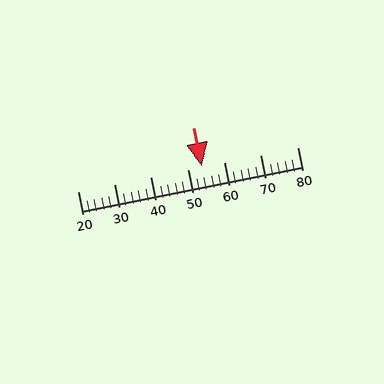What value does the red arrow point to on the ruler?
The red arrow points to approximately 54.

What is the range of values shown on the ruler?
The ruler shows values from 20 to 80.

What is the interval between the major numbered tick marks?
The major tick marks are spaced 10 units apart.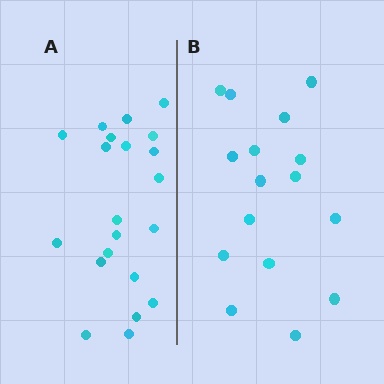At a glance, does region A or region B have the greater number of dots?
Region A (the left region) has more dots.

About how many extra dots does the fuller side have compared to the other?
Region A has about 5 more dots than region B.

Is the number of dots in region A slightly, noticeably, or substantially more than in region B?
Region A has noticeably more, but not dramatically so. The ratio is roughly 1.3 to 1.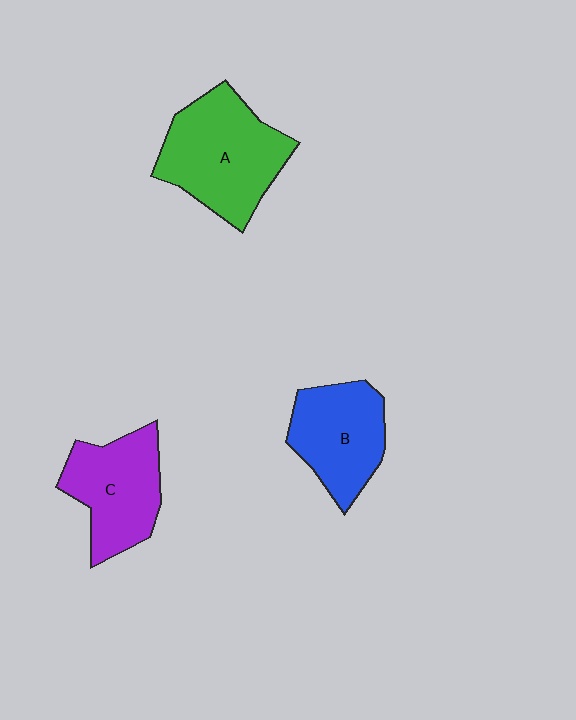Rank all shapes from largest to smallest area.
From largest to smallest: A (green), C (purple), B (blue).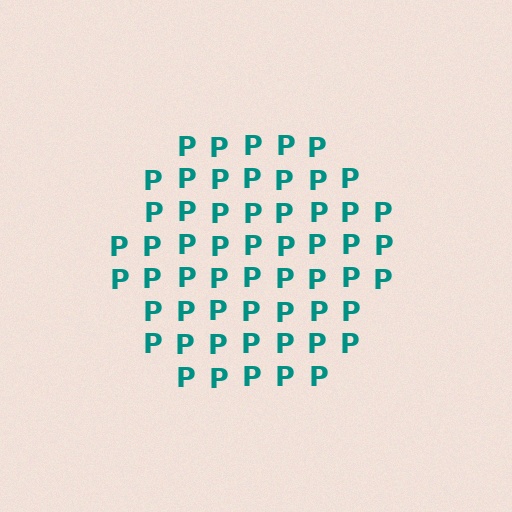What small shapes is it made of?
It is made of small letter P's.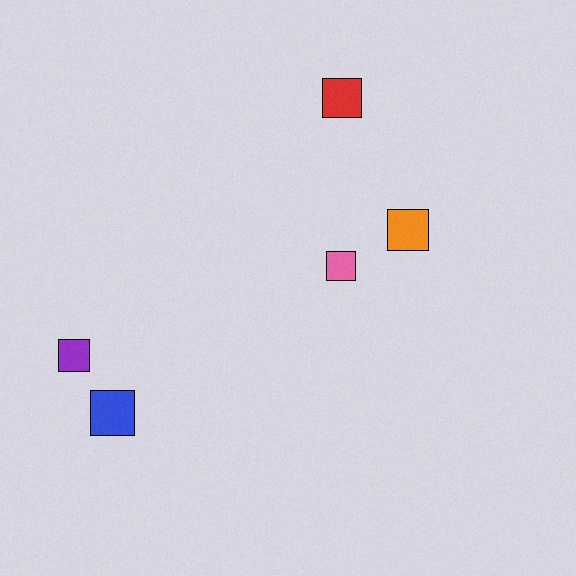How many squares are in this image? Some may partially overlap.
There are 5 squares.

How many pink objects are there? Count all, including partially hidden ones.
There is 1 pink object.